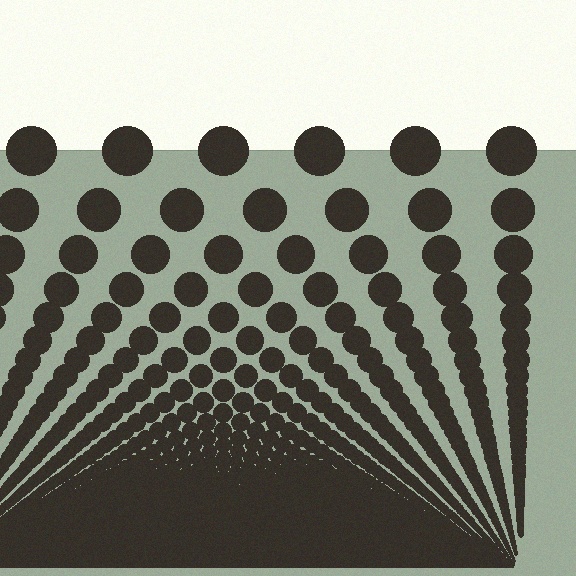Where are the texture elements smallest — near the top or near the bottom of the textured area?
Near the bottom.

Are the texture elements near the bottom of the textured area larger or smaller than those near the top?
Smaller. The gradient is inverted — elements near the bottom are smaller and denser.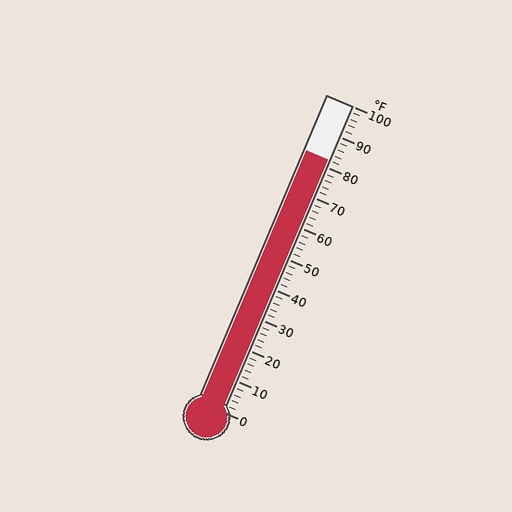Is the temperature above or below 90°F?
The temperature is below 90°F.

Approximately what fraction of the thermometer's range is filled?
The thermometer is filled to approximately 80% of its range.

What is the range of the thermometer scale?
The thermometer scale ranges from 0°F to 100°F.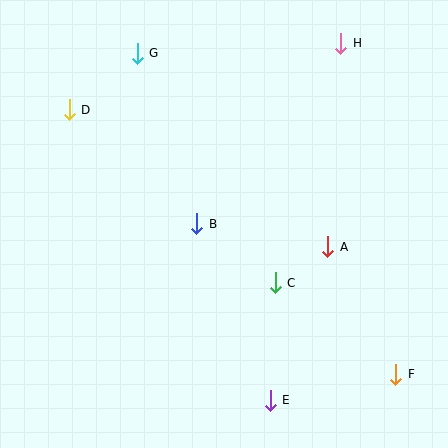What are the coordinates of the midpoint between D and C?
The midpoint between D and C is at (172, 196).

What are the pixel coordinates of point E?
Point E is at (270, 400).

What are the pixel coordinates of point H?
Point H is at (341, 43).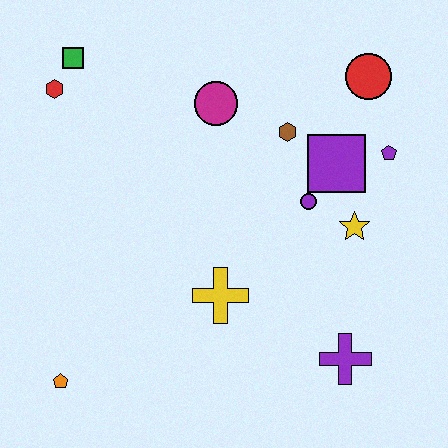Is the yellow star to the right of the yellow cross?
Yes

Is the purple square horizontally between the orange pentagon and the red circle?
Yes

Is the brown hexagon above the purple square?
Yes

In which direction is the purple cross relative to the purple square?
The purple cross is below the purple square.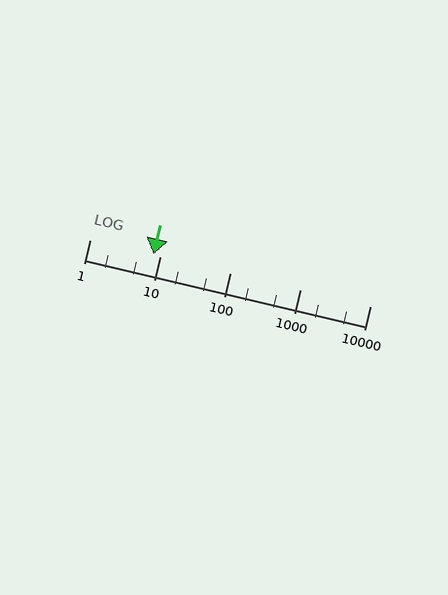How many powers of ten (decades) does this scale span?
The scale spans 4 decades, from 1 to 10000.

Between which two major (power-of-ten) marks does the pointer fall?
The pointer is between 1 and 10.